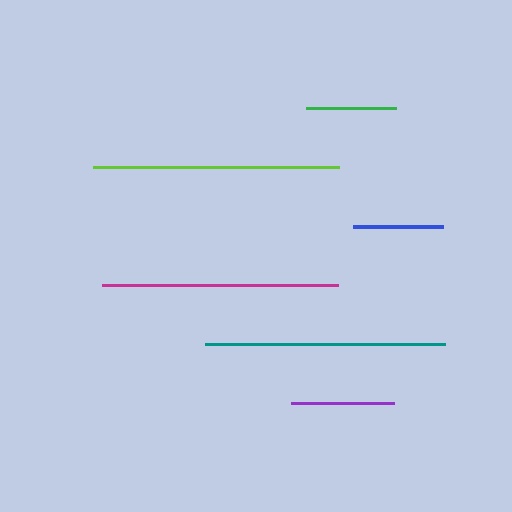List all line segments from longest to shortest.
From longest to shortest: lime, teal, magenta, purple, blue, green.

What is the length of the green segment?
The green segment is approximately 90 pixels long.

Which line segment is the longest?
The lime line is the longest at approximately 247 pixels.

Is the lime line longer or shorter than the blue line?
The lime line is longer than the blue line.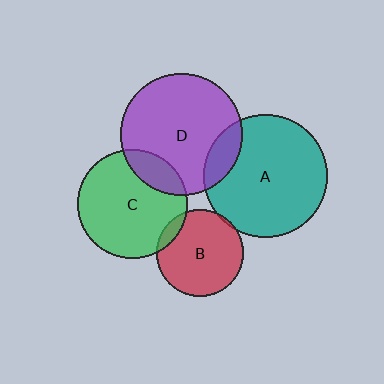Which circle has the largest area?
Circle A (teal).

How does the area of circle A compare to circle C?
Approximately 1.3 times.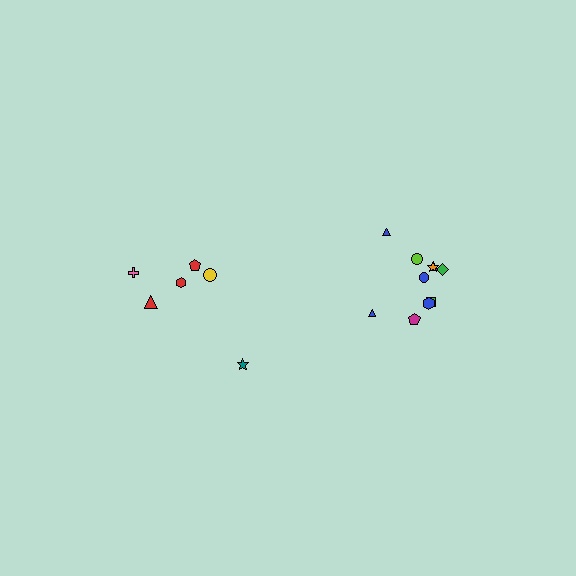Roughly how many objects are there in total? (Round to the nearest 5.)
Roughly 15 objects in total.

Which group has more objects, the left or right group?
The right group.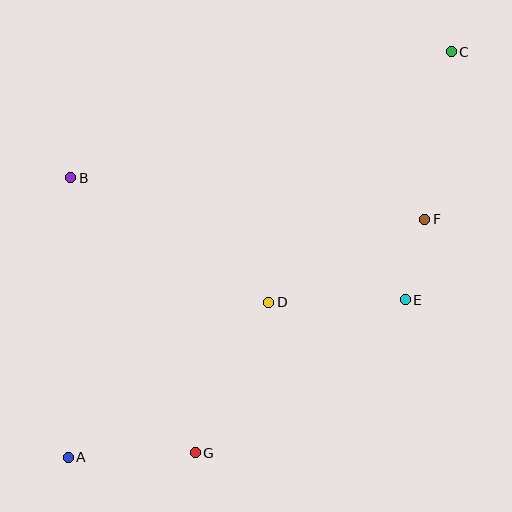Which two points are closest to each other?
Points E and F are closest to each other.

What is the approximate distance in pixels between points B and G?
The distance between B and G is approximately 302 pixels.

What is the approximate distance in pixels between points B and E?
The distance between B and E is approximately 356 pixels.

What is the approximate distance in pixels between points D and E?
The distance between D and E is approximately 136 pixels.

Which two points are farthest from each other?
Points A and C are farthest from each other.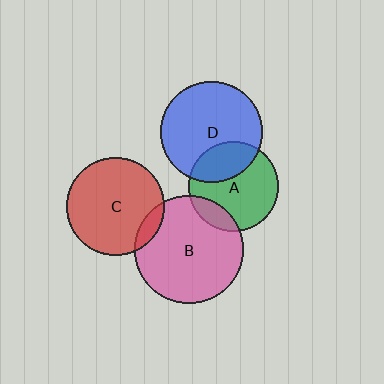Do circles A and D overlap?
Yes.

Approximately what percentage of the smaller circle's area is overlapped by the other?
Approximately 30%.